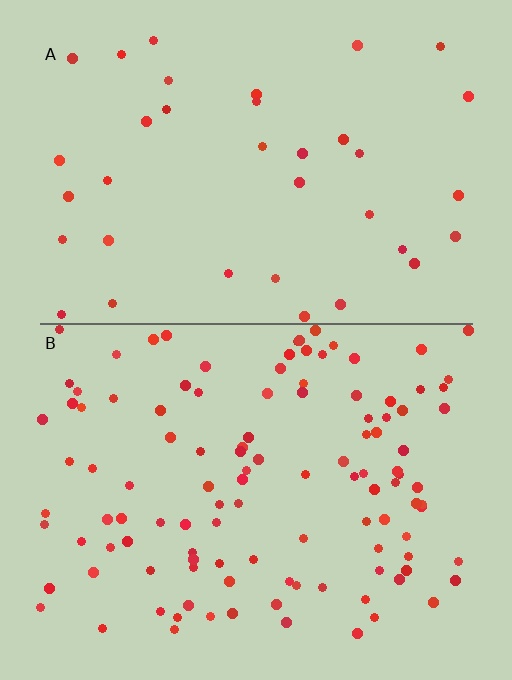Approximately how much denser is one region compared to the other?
Approximately 3.2× — region B over region A.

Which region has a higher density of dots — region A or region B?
B (the bottom).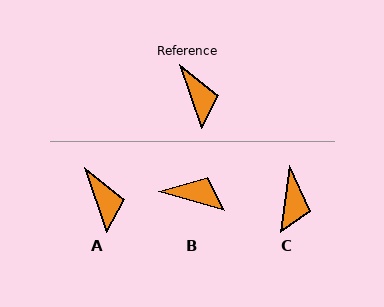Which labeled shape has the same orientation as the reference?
A.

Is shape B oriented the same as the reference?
No, it is off by about 55 degrees.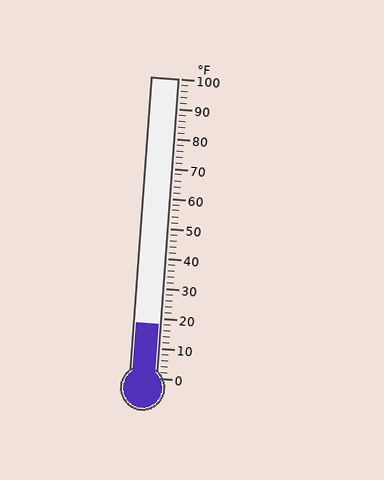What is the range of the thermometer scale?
The thermometer scale ranges from 0°F to 100°F.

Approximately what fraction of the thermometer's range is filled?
The thermometer is filled to approximately 20% of its range.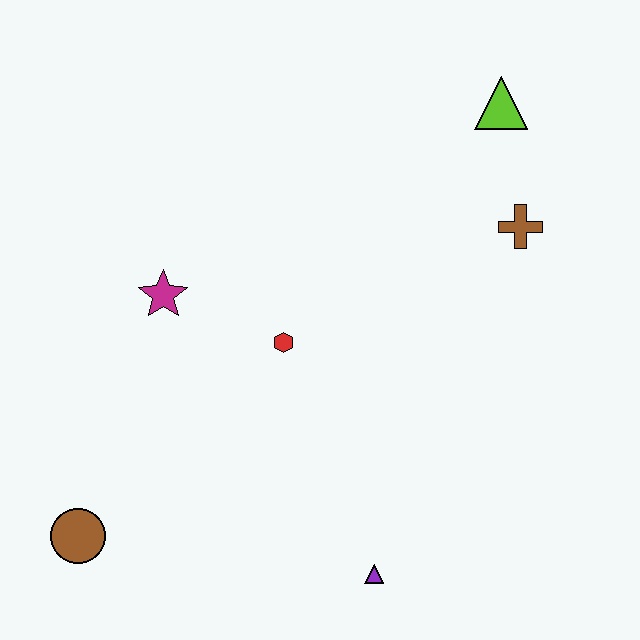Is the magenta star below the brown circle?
No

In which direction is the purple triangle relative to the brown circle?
The purple triangle is to the right of the brown circle.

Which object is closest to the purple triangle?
The red hexagon is closest to the purple triangle.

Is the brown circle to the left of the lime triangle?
Yes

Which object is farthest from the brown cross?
The brown circle is farthest from the brown cross.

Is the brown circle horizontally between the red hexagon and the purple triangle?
No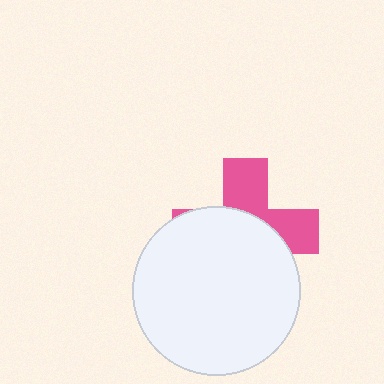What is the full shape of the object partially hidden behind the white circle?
The partially hidden object is a pink cross.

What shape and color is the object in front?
The object in front is a white circle.